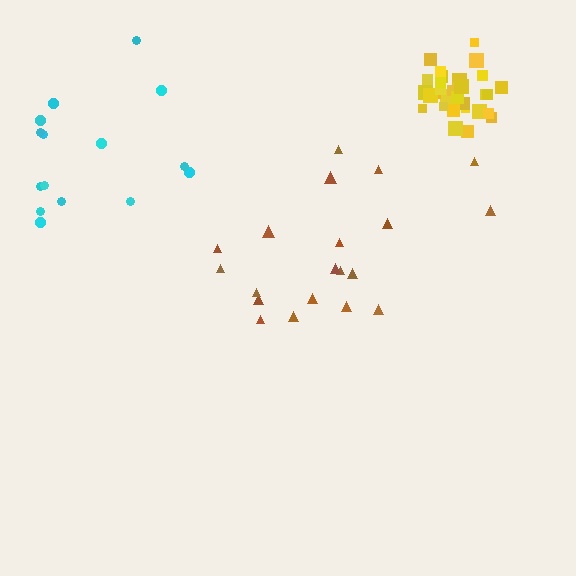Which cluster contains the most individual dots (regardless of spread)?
Yellow (35).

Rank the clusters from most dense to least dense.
yellow, brown, cyan.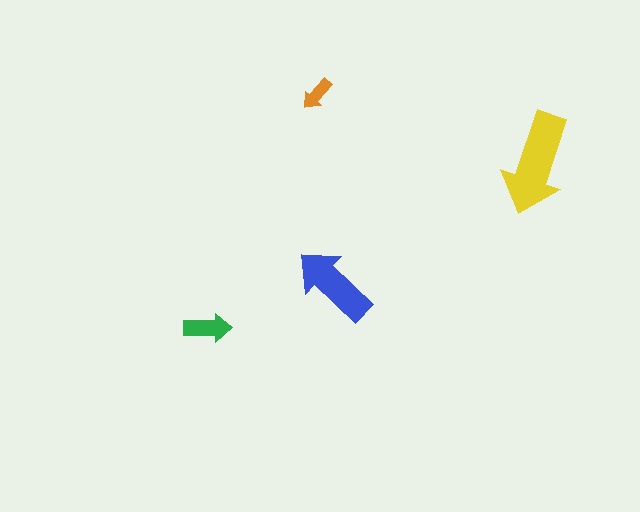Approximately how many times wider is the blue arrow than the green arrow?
About 2 times wider.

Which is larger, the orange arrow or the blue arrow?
The blue one.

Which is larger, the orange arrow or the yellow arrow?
The yellow one.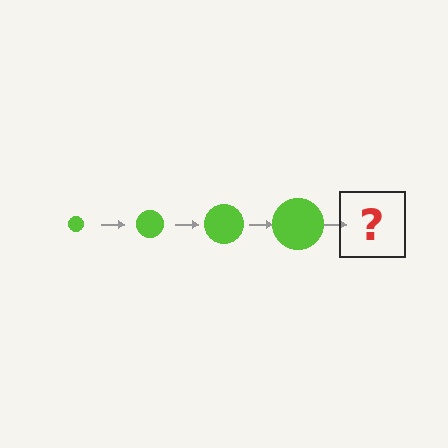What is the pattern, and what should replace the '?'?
The pattern is that the circle gets progressively larger each step. The '?' should be a lime circle, larger than the previous one.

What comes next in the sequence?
The next element should be a lime circle, larger than the previous one.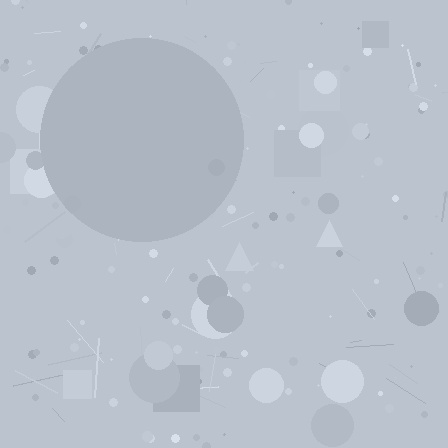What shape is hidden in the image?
A circle is hidden in the image.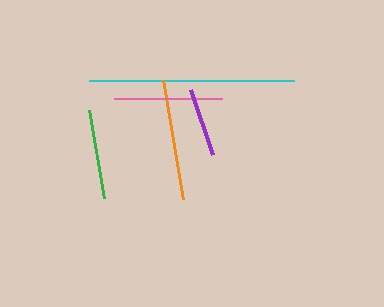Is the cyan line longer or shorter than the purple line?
The cyan line is longer than the purple line.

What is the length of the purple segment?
The purple segment is approximately 69 pixels long.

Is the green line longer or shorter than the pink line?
The pink line is longer than the green line.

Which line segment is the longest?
The cyan line is the longest at approximately 206 pixels.